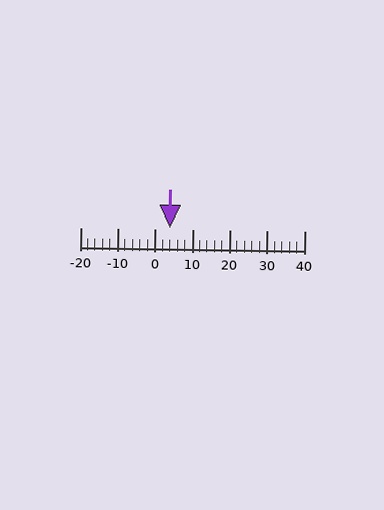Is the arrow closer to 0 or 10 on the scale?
The arrow is closer to 0.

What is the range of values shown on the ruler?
The ruler shows values from -20 to 40.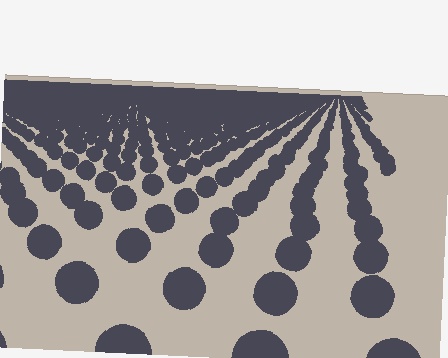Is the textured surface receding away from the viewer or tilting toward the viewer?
The surface is receding away from the viewer. Texture elements get smaller and denser toward the top.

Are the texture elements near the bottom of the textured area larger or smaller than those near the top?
Larger. Near the bottom, elements are closer to the viewer and appear at a bigger on-screen size.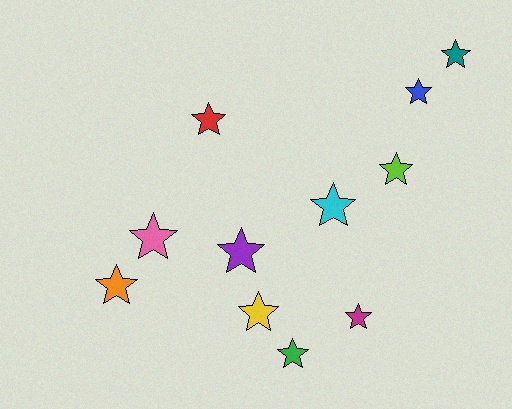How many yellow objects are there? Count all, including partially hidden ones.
There is 1 yellow object.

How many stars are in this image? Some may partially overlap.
There are 11 stars.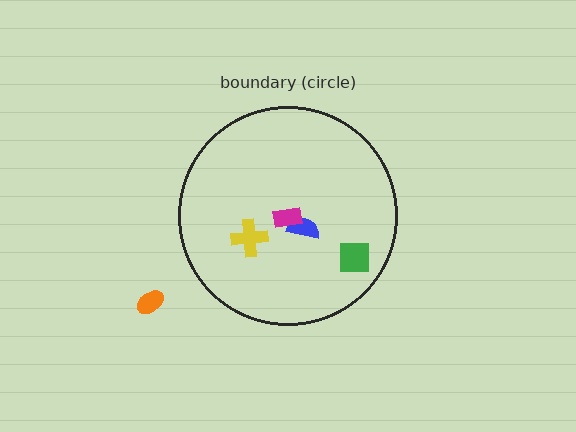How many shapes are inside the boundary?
4 inside, 1 outside.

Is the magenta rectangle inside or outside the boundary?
Inside.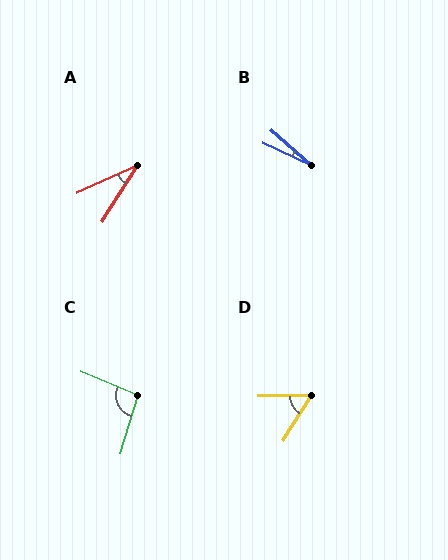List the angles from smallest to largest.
B (17°), A (34°), D (58°), C (96°).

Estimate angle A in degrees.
Approximately 34 degrees.